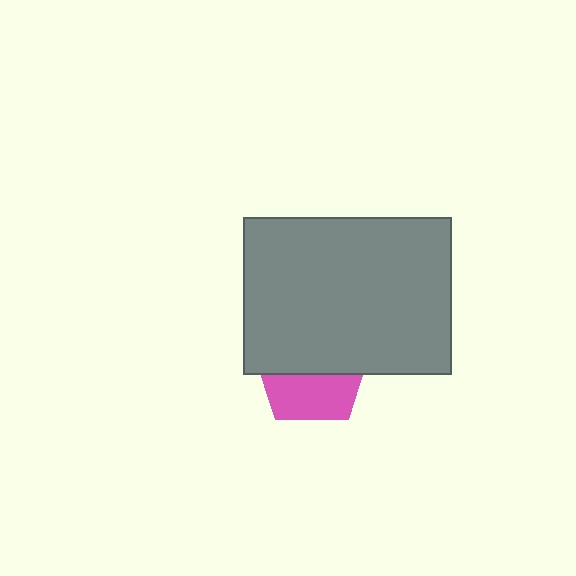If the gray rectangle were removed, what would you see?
You would see the complete pink pentagon.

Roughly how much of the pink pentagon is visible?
A small part of it is visible (roughly 42%).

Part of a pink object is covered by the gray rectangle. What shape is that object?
It is a pentagon.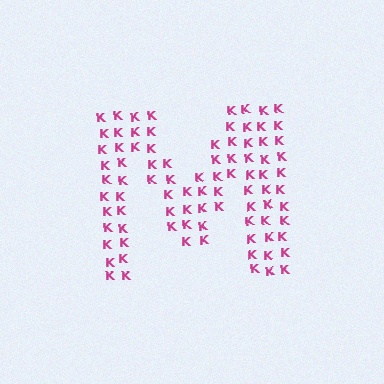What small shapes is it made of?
It is made of small letter K's.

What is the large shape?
The large shape is the letter M.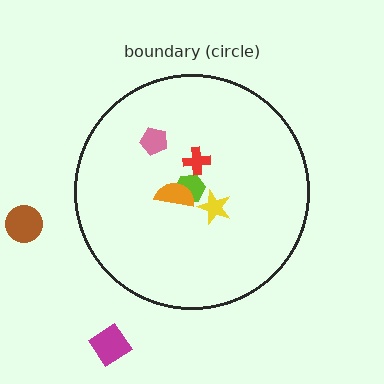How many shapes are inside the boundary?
5 inside, 2 outside.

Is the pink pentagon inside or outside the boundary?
Inside.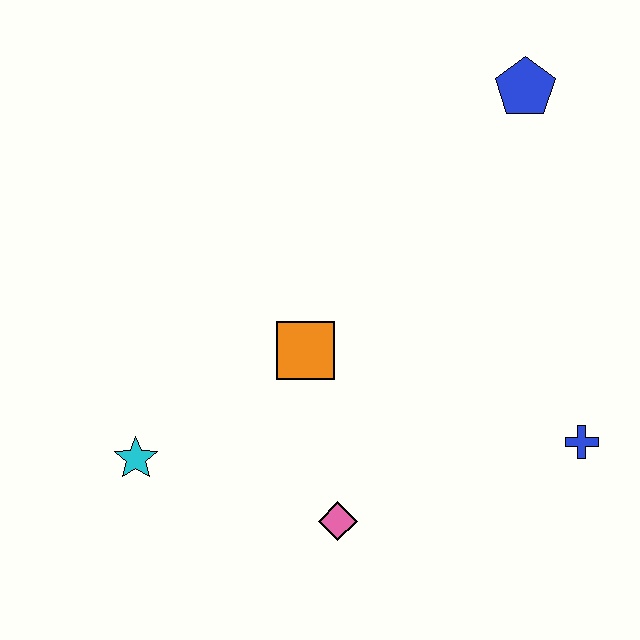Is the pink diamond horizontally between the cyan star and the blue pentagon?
Yes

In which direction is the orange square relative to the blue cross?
The orange square is to the left of the blue cross.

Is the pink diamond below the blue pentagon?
Yes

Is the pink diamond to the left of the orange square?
No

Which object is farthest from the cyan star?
The blue pentagon is farthest from the cyan star.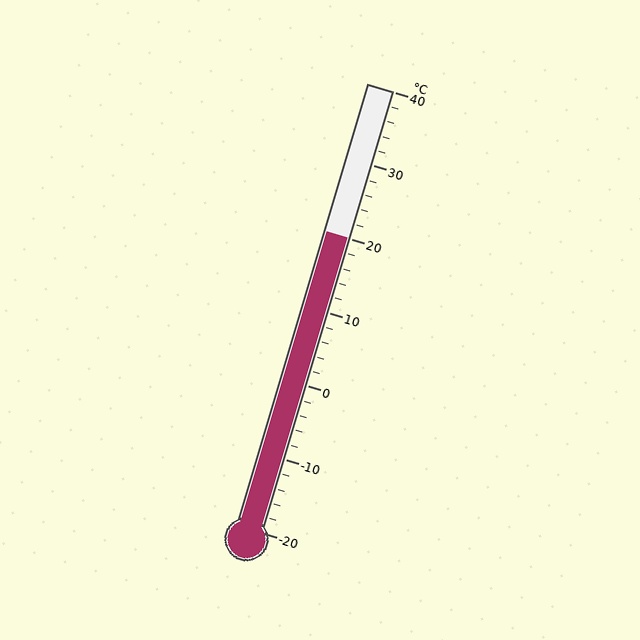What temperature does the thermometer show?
The thermometer shows approximately 20°C.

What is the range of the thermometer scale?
The thermometer scale ranges from -20°C to 40°C.